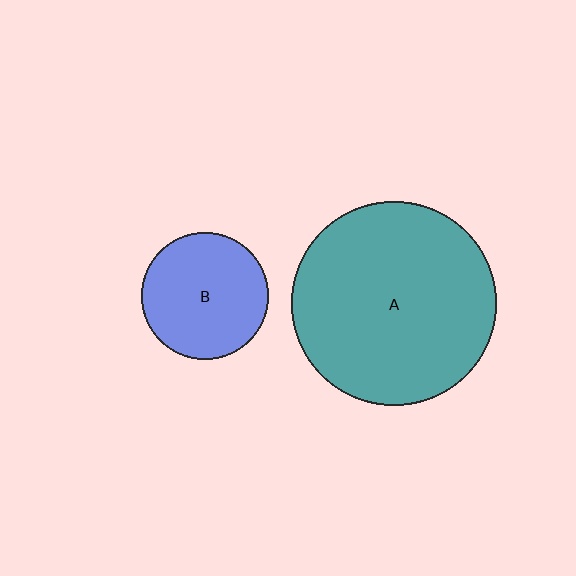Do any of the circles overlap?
No, none of the circles overlap.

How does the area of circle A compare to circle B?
Approximately 2.6 times.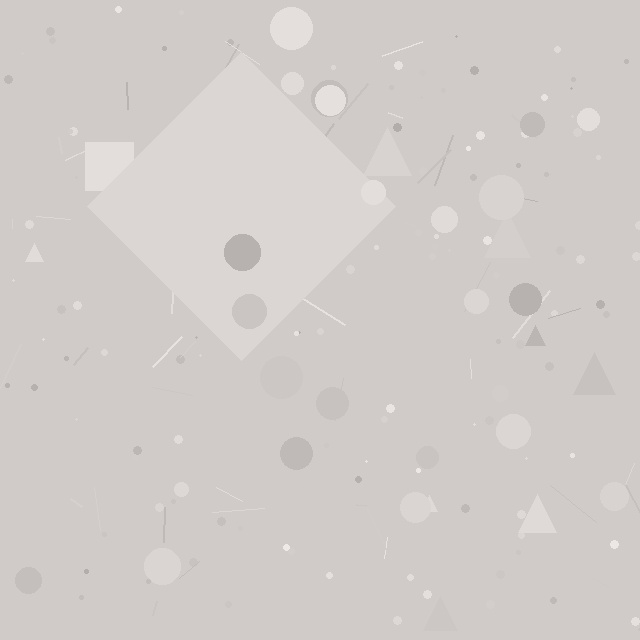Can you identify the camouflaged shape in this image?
The camouflaged shape is a diamond.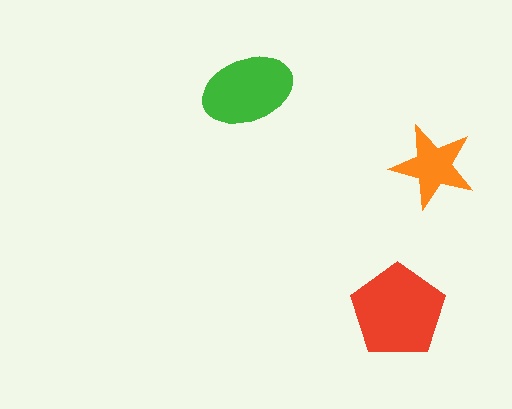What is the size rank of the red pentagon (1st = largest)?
1st.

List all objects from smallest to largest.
The orange star, the green ellipse, the red pentagon.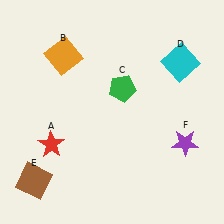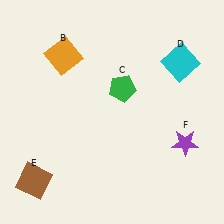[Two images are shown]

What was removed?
The red star (A) was removed in Image 2.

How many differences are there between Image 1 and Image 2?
There is 1 difference between the two images.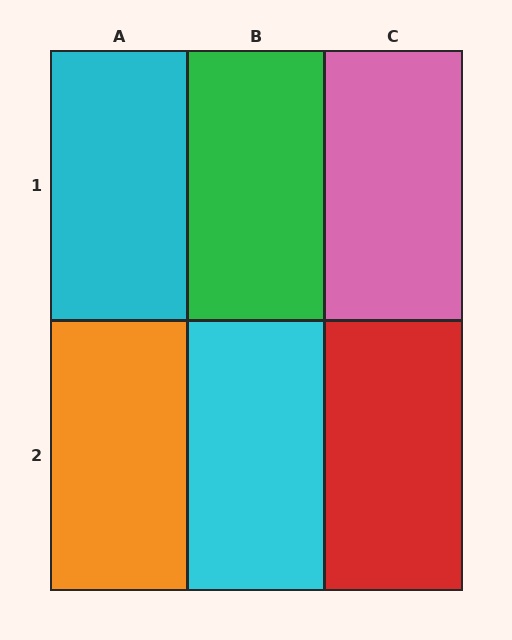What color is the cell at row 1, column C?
Pink.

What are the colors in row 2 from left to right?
Orange, cyan, red.